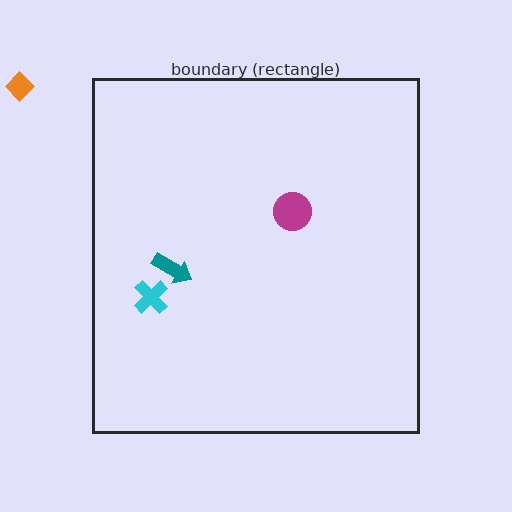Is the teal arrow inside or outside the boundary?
Inside.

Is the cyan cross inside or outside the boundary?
Inside.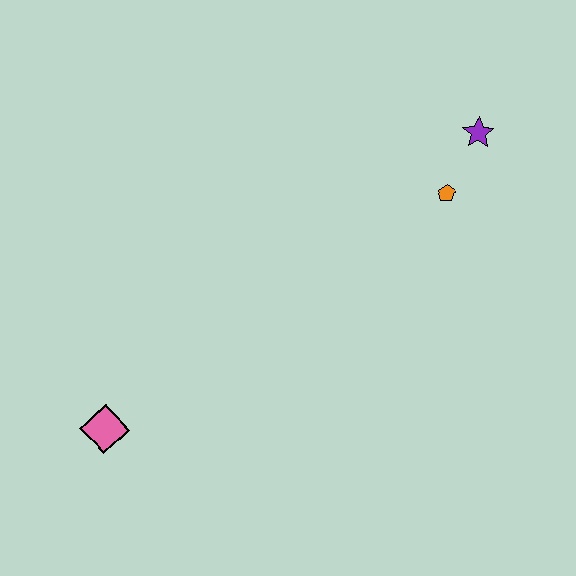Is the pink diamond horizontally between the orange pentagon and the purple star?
No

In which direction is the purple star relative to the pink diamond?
The purple star is to the right of the pink diamond.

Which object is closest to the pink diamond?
The orange pentagon is closest to the pink diamond.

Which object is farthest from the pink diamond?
The purple star is farthest from the pink diamond.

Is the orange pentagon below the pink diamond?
No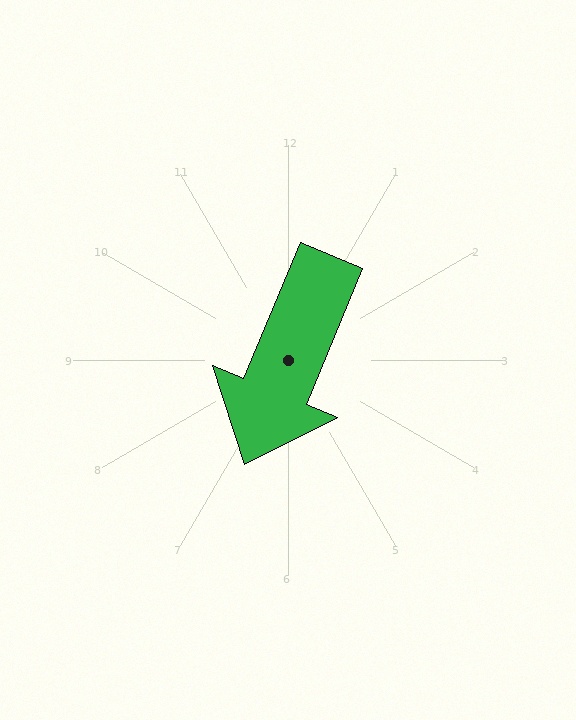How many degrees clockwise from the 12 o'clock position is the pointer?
Approximately 203 degrees.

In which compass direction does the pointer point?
Southwest.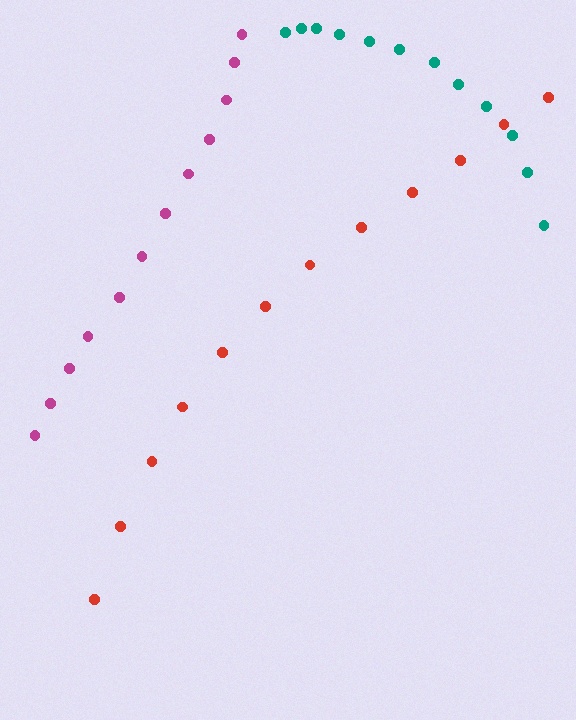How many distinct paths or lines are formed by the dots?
There are 3 distinct paths.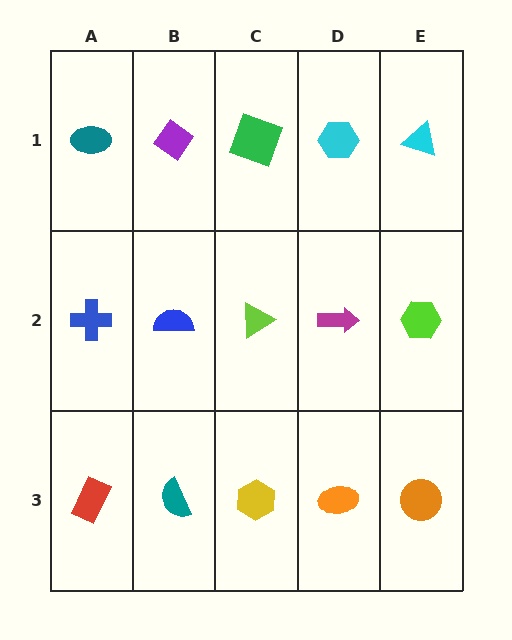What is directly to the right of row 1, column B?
A green square.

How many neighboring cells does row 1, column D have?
3.